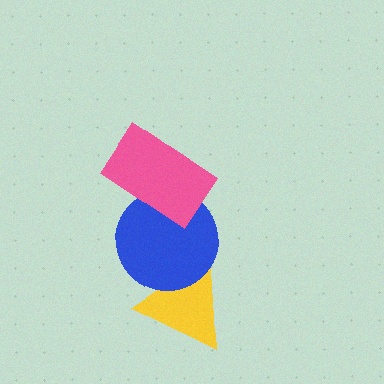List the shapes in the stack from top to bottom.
From top to bottom: the pink rectangle, the blue circle, the yellow triangle.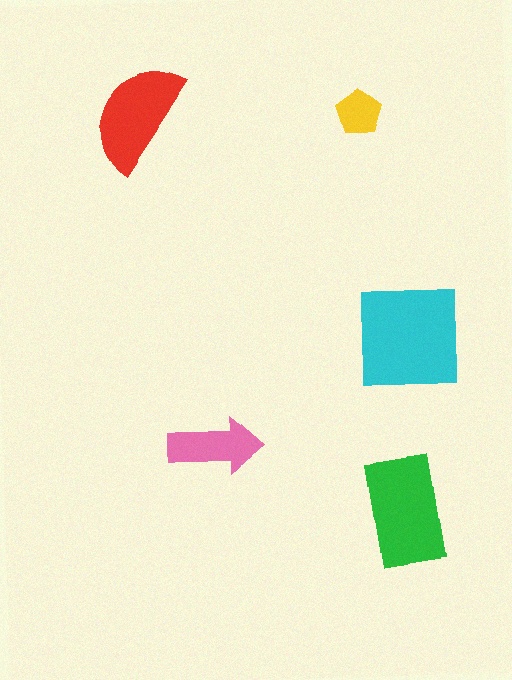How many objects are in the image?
There are 5 objects in the image.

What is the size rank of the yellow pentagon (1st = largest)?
5th.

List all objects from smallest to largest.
The yellow pentagon, the pink arrow, the red semicircle, the green rectangle, the cyan square.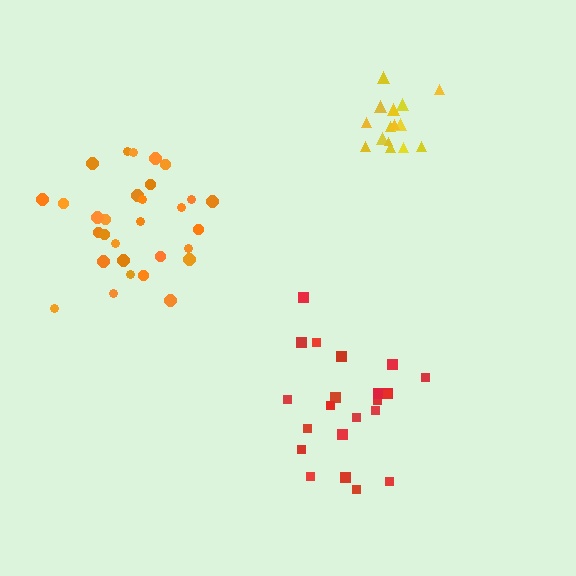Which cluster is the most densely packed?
Yellow.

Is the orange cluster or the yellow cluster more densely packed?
Yellow.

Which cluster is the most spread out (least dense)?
Red.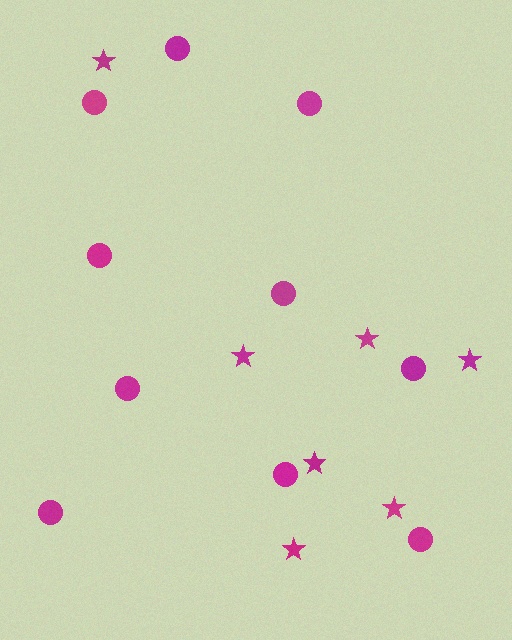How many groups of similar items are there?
There are 2 groups: one group of stars (7) and one group of circles (10).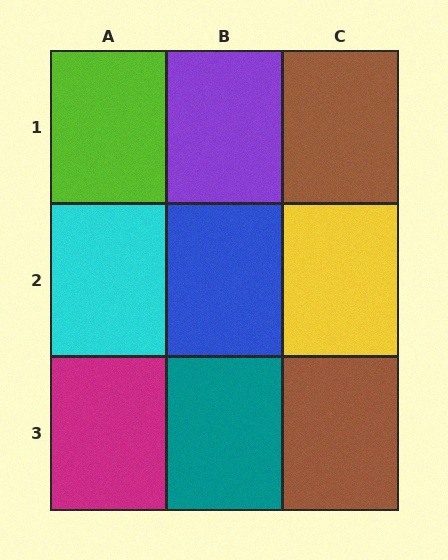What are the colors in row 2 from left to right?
Cyan, blue, yellow.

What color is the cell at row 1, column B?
Purple.